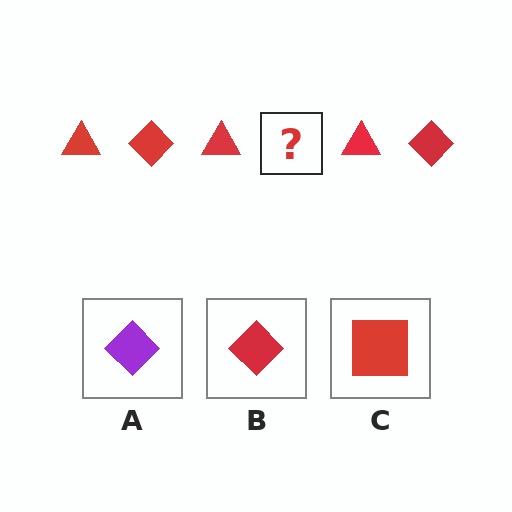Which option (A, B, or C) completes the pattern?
B.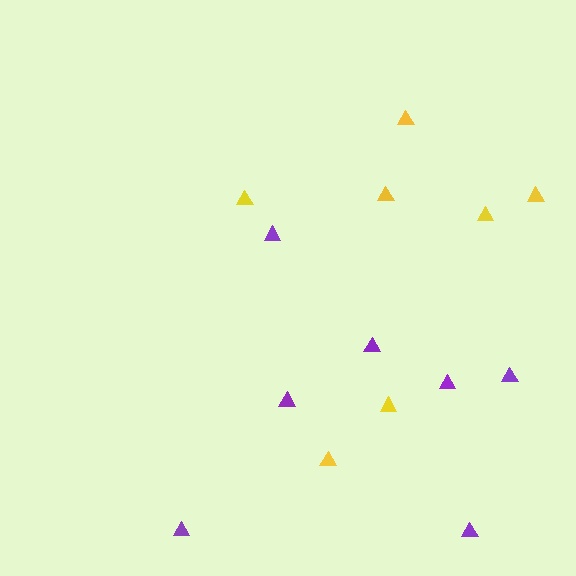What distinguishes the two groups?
There are 2 groups: one group of yellow triangles (7) and one group of purple triangles (7).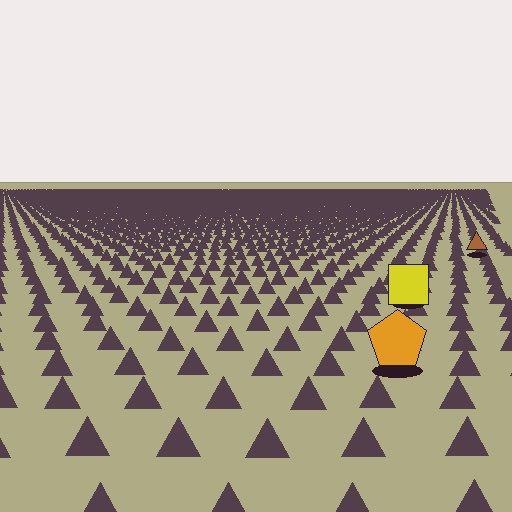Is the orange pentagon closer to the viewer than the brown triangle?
Yes. The orange pentagon is closer — you can tell from the texture gradient: the ground texture is coarser near it.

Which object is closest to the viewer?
The orange pentagon is closest. The texture marks near it are larger and more spread out.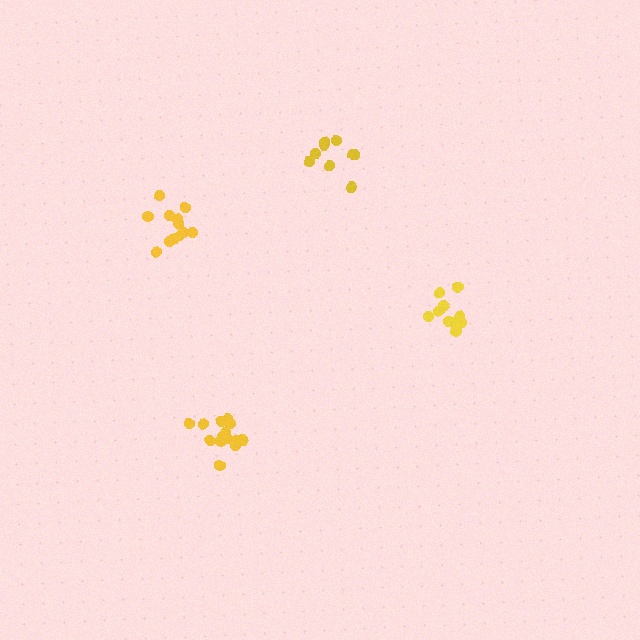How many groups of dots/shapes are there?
There are 4 groups.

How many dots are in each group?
Group 1: 10 dots, Group 2: 14 dots, Group 3: 9 dots, Group 4: 14 dots (47 total).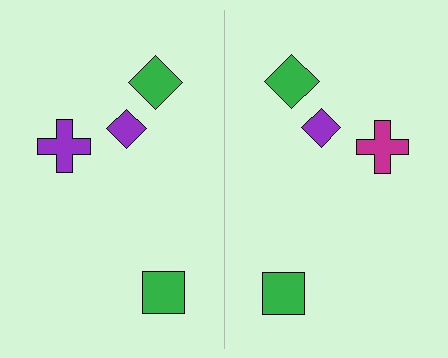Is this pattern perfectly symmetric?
No, the pattern is not perfectly symmetric. The magenta cross on the right side breaks the symmetry — its mirror counterpart is purple.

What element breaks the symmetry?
The magenta cross on the right side breaks the symmetry — its mirror counterpart is purple.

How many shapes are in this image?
There are 8 shapes in this image.